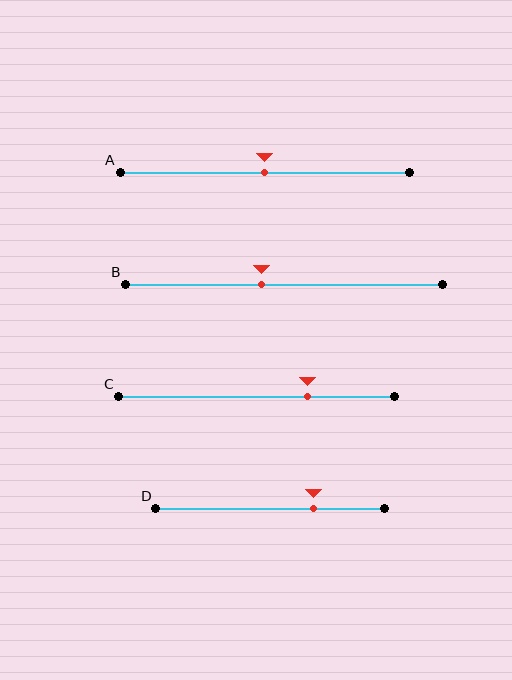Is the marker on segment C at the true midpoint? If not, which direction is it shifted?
No, the marker on segment C is shifted to the right by about 18% of the segment length.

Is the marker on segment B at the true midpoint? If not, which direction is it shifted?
No, the marker on segment B is shifted to the left by about 7% of the segment length.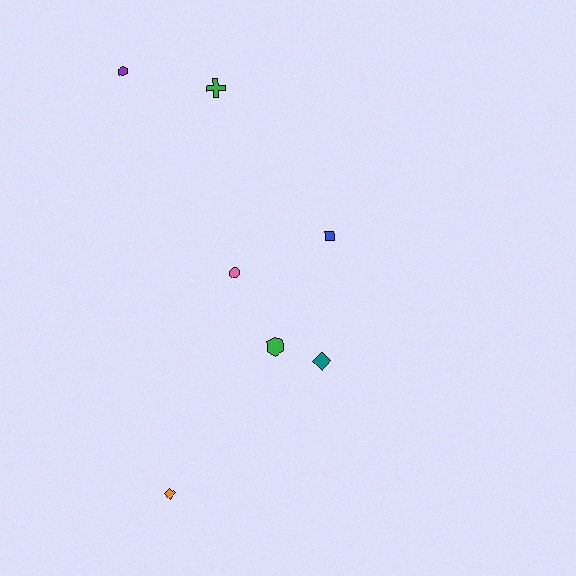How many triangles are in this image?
There are no triangles.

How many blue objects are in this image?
There is 1 blue object.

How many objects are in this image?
There are 7 objects.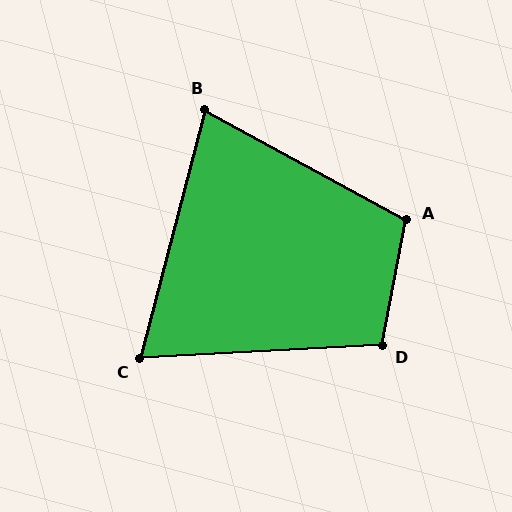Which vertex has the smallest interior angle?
C, at approximately 72 degrees.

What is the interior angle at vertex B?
Approximately 76 degrees (acute).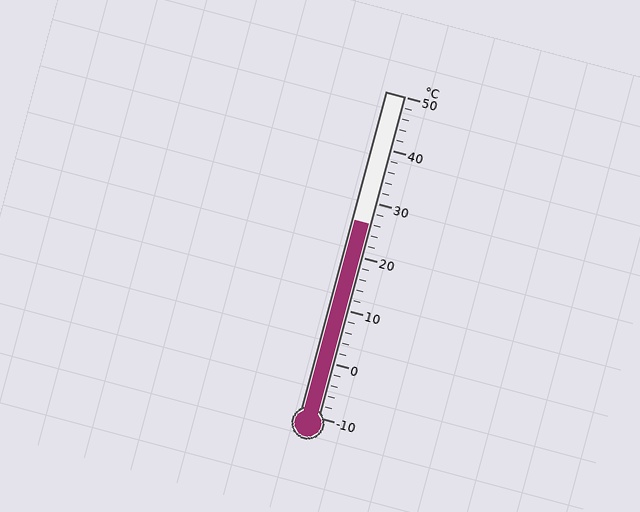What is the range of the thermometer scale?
The thermometer scale ranges from -10°C to 50°C.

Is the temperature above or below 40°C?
The temperature is below 40°C.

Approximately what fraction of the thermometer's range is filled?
The thermometer is filled to approximately 60% of its range.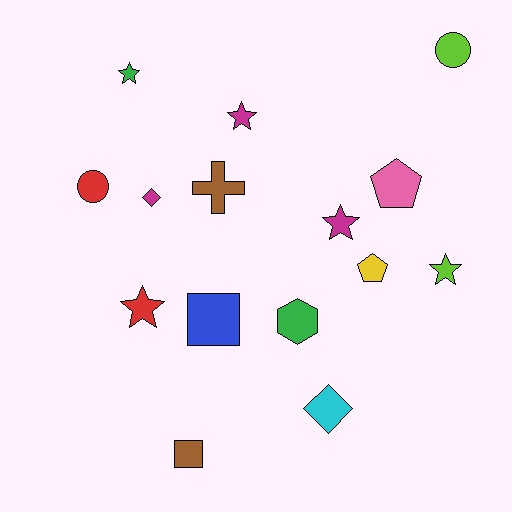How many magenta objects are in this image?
There are 3 magenta objects.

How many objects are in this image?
There are 15 objects.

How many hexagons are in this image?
There is 1 hexagon.